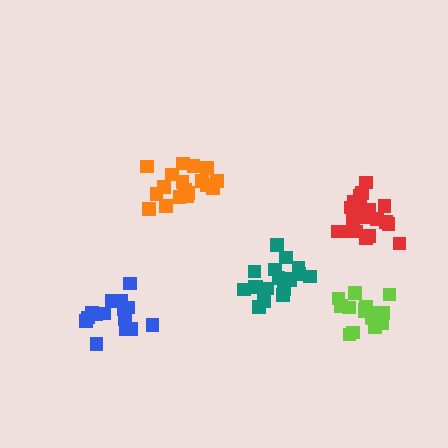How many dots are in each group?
Group 1: 15 dots, Group 2: 18 dots, Group 3: 19 dots, Group 4: 19 dots, Group 5: 16 dots (87 total).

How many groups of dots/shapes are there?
There are 5 groups.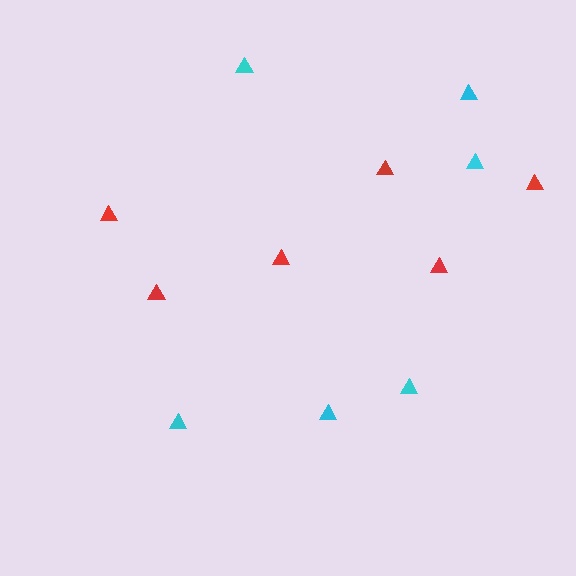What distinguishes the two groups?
There are 2 groups: one group of red triangles (6) and one group of cyan triangles (6).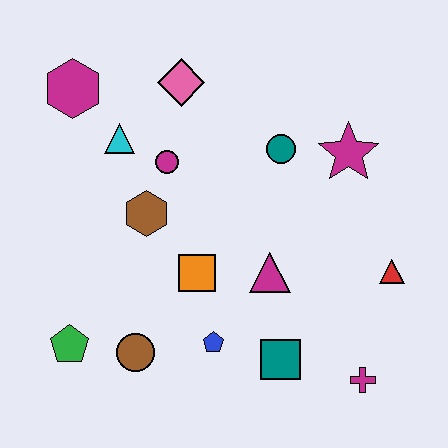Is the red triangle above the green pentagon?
Yes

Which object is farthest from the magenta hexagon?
The magenta cross is farthest from the magenta hexagon.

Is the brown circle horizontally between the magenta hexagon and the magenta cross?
Yes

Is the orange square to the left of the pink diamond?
No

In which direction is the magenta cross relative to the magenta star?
The magenta cross is below the magenta star.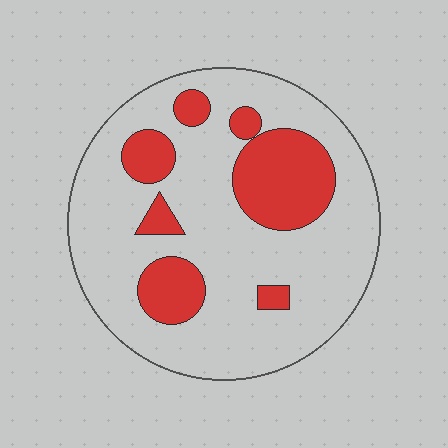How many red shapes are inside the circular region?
7.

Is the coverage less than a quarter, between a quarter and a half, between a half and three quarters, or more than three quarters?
Less than a quarter.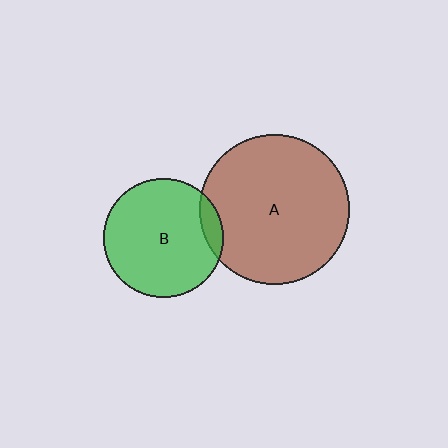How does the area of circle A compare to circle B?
Approximately 1.6 times.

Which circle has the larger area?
Circle A (brown).